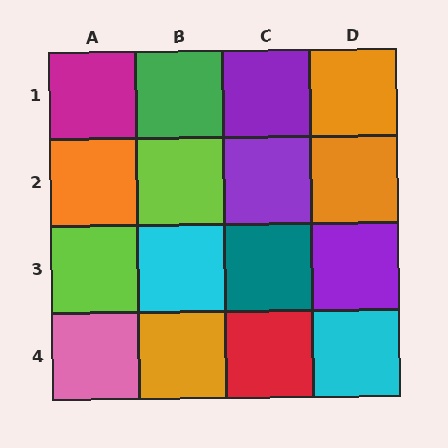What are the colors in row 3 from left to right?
Lime, cyan, teal, purple.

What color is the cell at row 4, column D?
Cyan.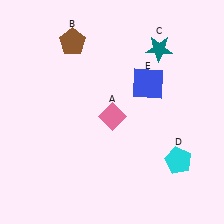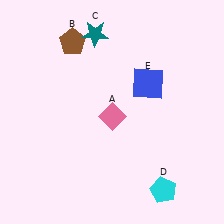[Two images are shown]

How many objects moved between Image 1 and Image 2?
2 objects moved between the two images.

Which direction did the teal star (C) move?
The teal star (C) moved left.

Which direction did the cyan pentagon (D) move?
The cyan pentagon (D) moved down.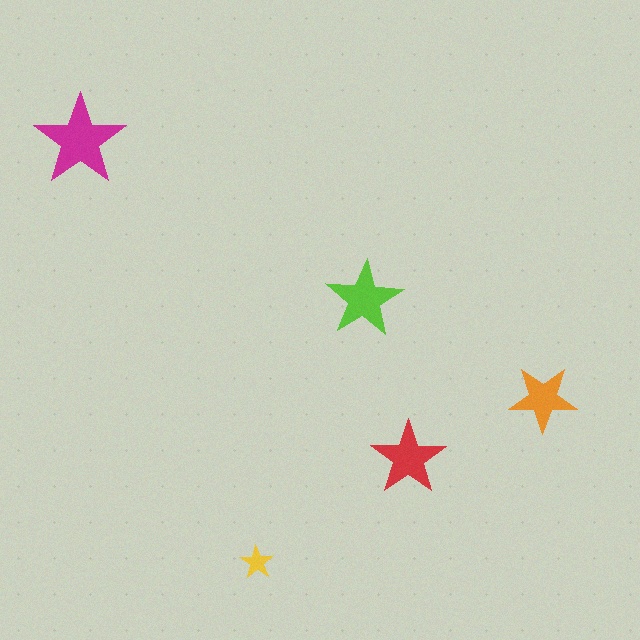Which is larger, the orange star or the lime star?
The lime one.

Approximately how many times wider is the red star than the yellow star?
About 2 times wider.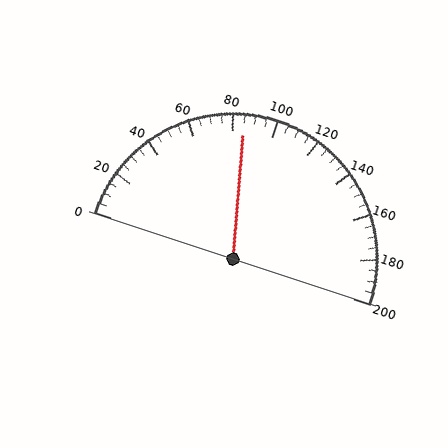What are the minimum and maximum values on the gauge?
The gauge ranges from 0 to 200.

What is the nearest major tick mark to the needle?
The nearest major tick mark is 80.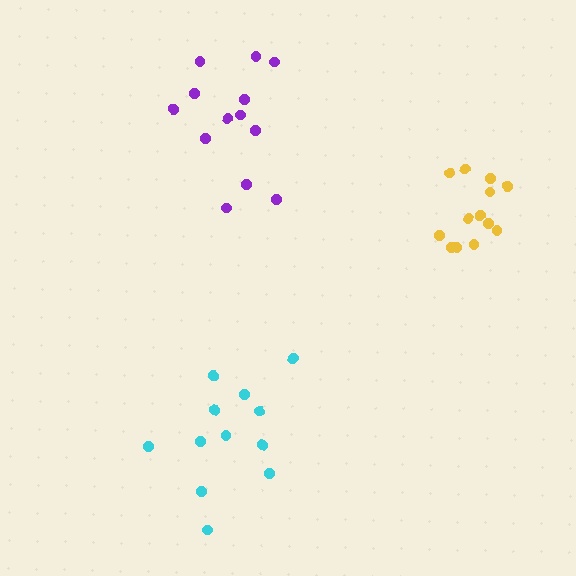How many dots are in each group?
Group 1: 13 dots, Group 2: 12 dots, Group 3: 13 dots (38 total).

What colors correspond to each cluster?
The clusters are colored: purple, cyan, yellow.